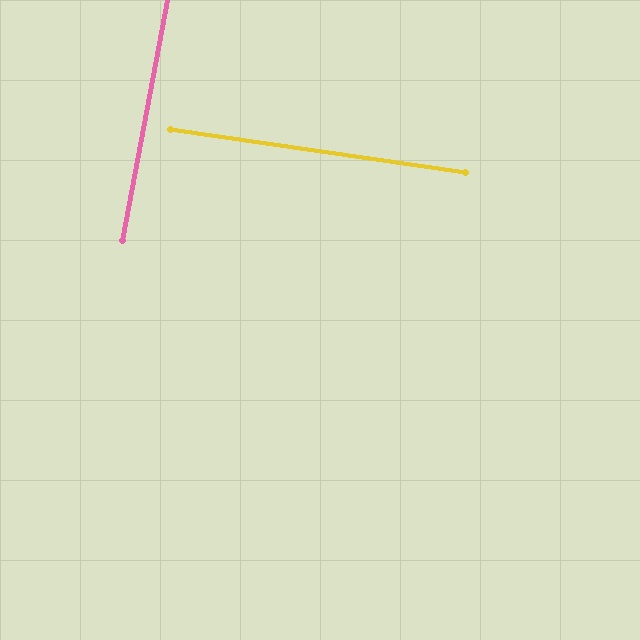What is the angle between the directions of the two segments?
Approximately 88 degrees.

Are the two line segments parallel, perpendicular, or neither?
Perpendicular — they meet at approximately 88°.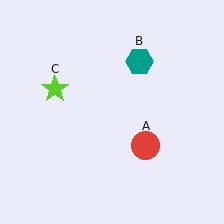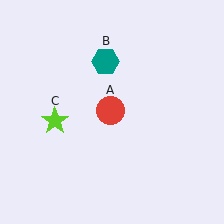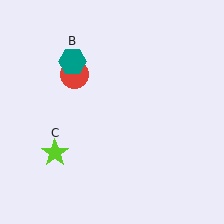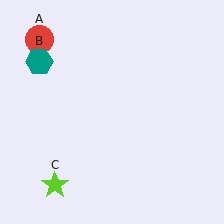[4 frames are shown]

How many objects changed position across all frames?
3 objects changed position: red circle (object A), teal hexagon (object B), lime star (object C).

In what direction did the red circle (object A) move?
The red circle (object A) moved up and to the left.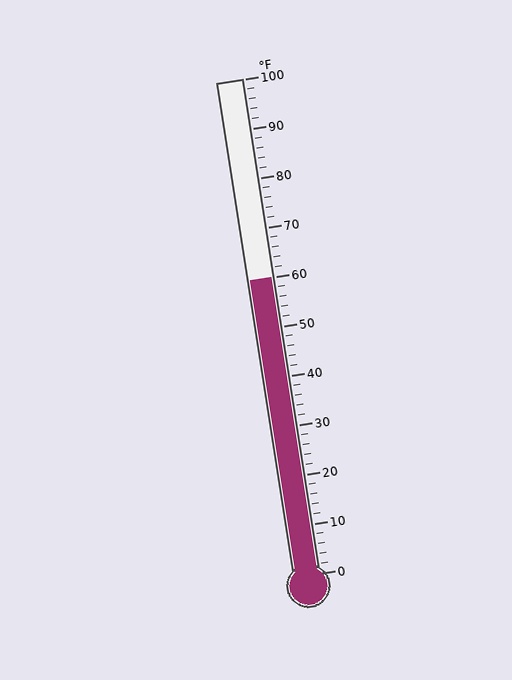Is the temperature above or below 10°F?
The temperature is above 10°F.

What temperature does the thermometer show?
The thermometer shows approximately 60°F.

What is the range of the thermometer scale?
The thermometer scale ranges from 0°F to 100°F.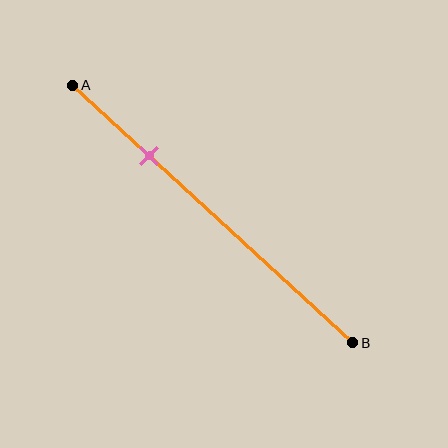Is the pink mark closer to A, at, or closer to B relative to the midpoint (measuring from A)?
The pink mark is closer to point A than the midpoint of segment AB.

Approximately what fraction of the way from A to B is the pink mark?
The pink mark is approximately 25% of the way from A to B.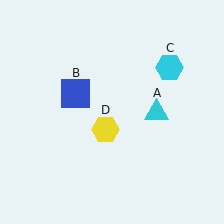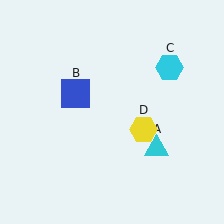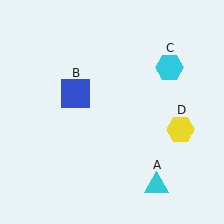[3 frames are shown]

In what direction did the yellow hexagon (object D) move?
The yellow hexagon (object D) moved right.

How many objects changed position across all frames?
2 objects changed position: cyan triangle (object A), yellow hexagon (object D).